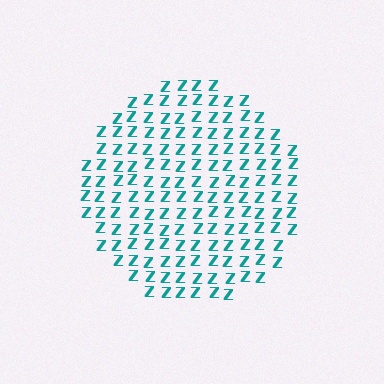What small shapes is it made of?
It is made of small letter Z's.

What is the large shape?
The large shape is a circle.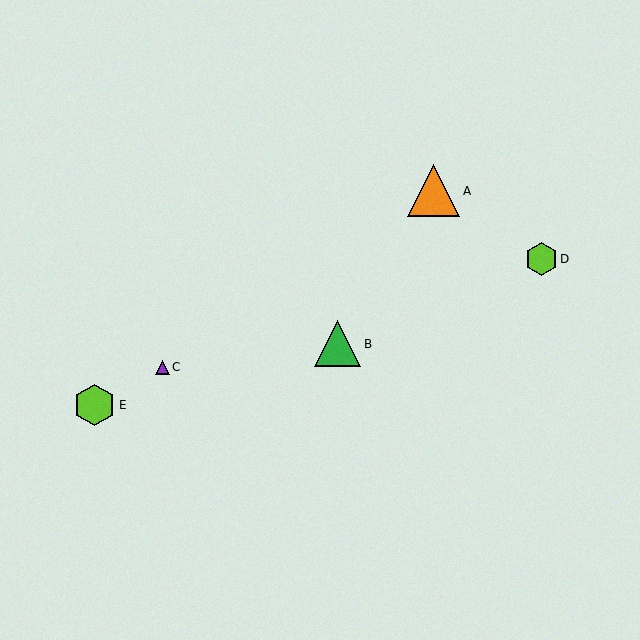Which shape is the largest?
The orange triangle (labeled A) is the largest.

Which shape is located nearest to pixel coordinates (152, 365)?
The purple triangle (labeled C) at (162, 367) is nearest to that location.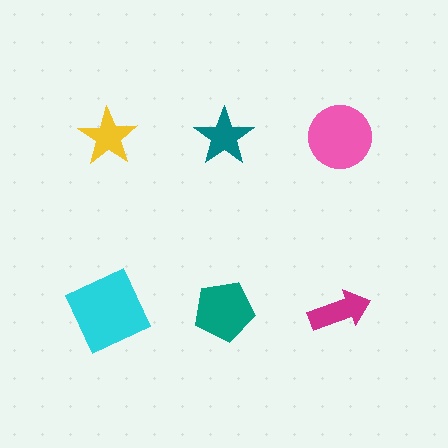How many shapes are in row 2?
3 shapes.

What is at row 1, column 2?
A teal star.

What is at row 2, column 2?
A teal pentagon.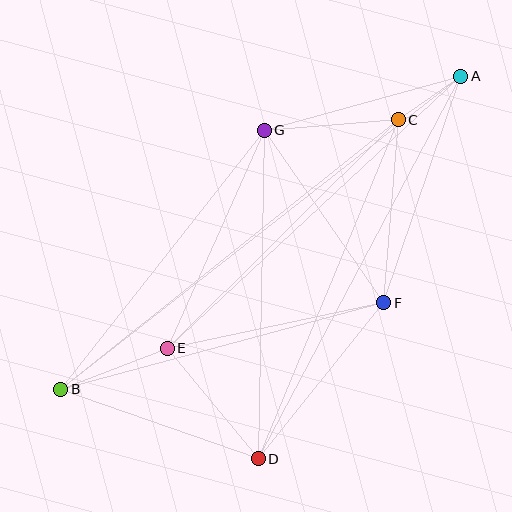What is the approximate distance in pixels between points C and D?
The distance between C and D is approximately 367 pixels.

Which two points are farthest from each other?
Points A and B are farthest from each other.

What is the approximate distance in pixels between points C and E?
The distance between C and E is approximately 325 pixels.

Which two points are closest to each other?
Points A and C are closest to each other.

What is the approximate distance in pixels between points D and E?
The distance between D and E is approximately 143 pixels.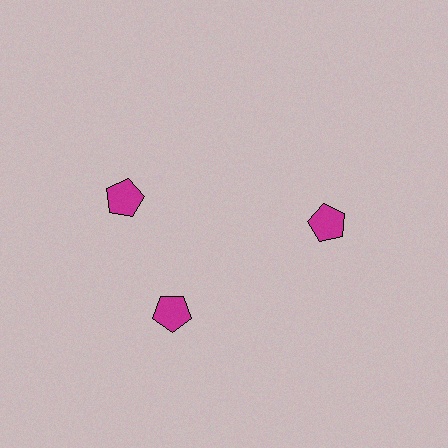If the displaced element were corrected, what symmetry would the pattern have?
It would have 3-fold rotational symmetry — the pattern would map onto itself every 120 degrees.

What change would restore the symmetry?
The symmetry would be restored by rotating it back into even spacing with its neighbors so that all 3 pentagons sit at equal angles and equal distance from the center.